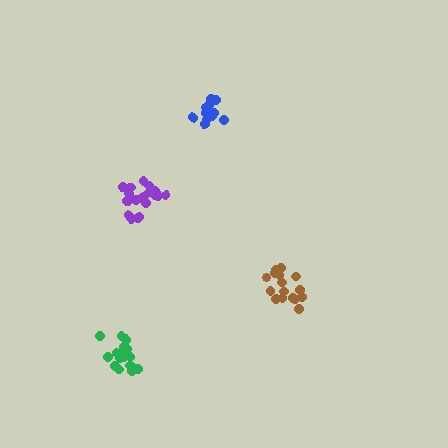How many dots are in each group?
Group 1: 18 dots, Group 2: 18 dots, Group 3: 12 dots, Group 4: 16 dots (64 total).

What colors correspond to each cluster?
The clusters are colored: purple, green, blue, brown.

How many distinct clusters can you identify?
There are 4 distinct clusters.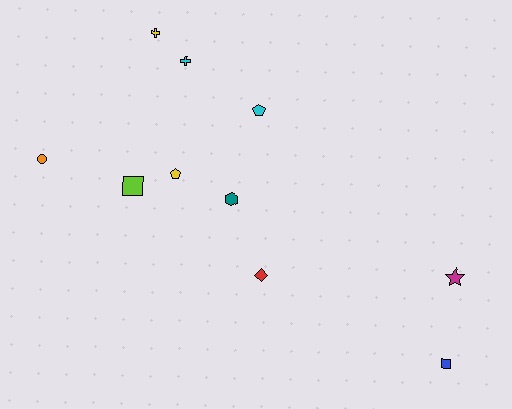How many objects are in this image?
There are 10 objects.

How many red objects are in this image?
There is 1 red object.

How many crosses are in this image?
There are 2 crosses.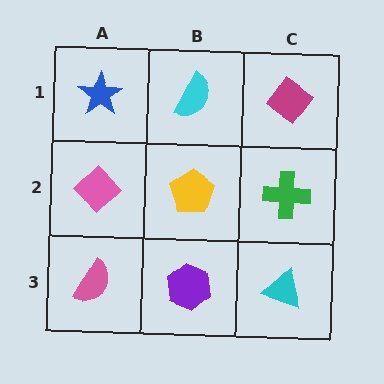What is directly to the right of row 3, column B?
A cyan triangle.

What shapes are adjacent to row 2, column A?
A blue star (row 1, column A), a pink semicircle (row 3, column A), a yellow pentagon (row 2, column B).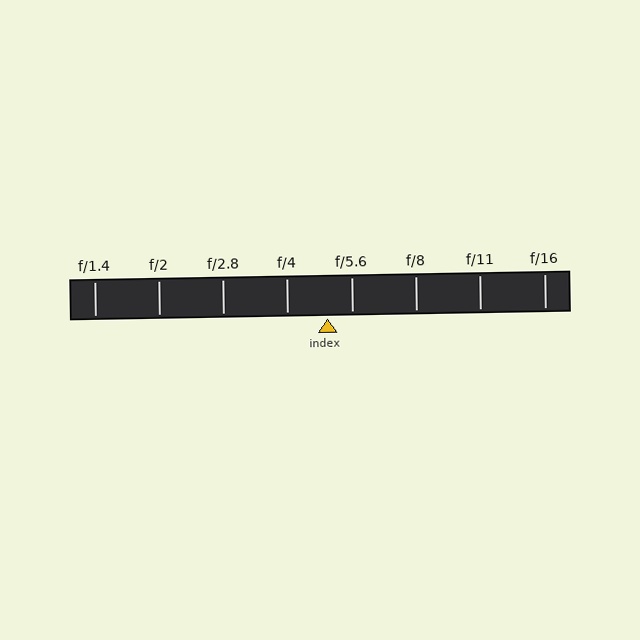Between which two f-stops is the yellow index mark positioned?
The index mark is between f/4 and f/5.6.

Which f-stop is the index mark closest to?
The index mark is closest to f/5.6.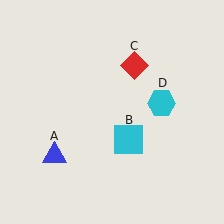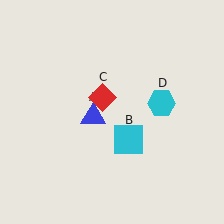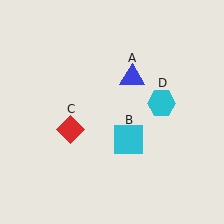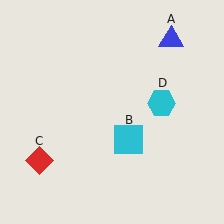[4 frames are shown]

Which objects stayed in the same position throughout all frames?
Cyan square (object B) and cyan hexagon (object D) remained stationary.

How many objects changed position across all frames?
2 objects changed position: blue triangle (object A), red diamond (object C).